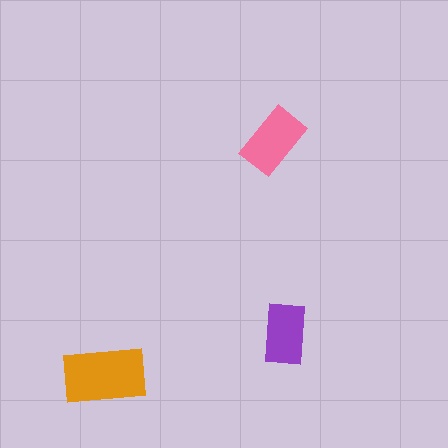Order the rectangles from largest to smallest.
the orange one, the pink one, the purple one.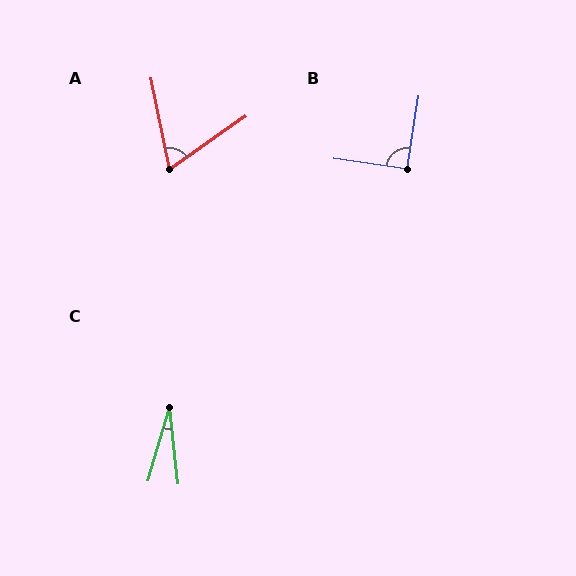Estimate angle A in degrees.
Approximately 67 degrees.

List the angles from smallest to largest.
C (23°), A (67°), B (90°).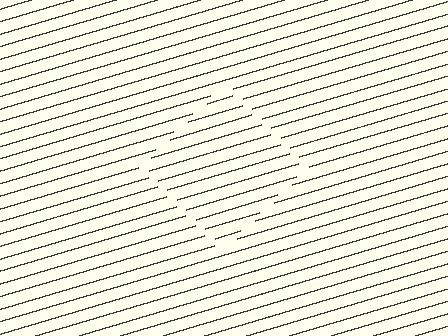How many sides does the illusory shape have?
4 sides — the line-ends trace a square.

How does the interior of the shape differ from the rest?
The interior of the shape contains the same grating, shifted by half a period — the contour is defined by the phase discontinuity where line-ends from the inner and outer gratings abut.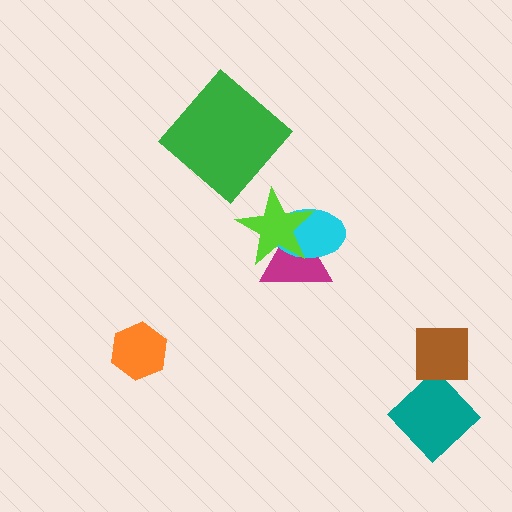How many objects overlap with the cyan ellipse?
2 objects overlap with the cyan ellipse.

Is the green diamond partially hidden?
No, no other shape covers it.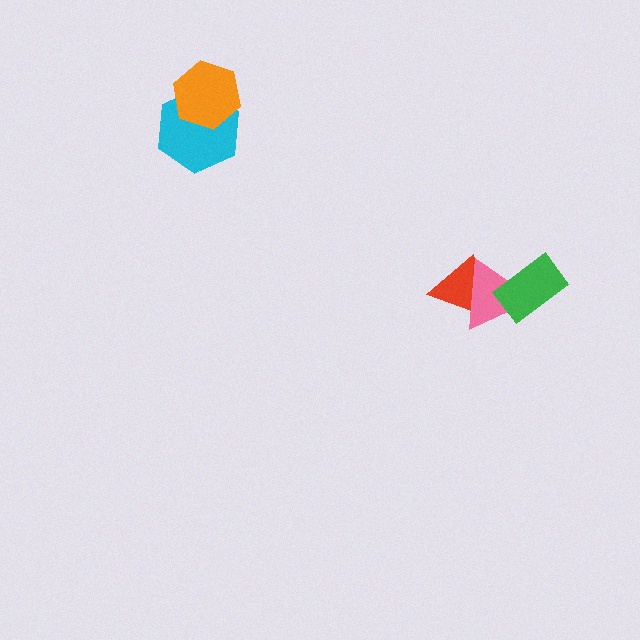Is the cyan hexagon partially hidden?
Yes, it is partially covered by another shape.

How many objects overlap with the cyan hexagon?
1 object overlaps with the cyan hexagon.